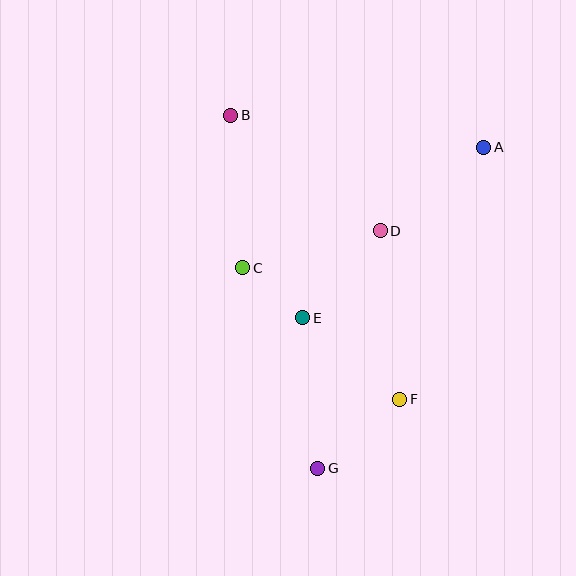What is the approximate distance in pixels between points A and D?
The distance between A and D is approximately 133 pixels.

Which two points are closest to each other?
Points C and E are closest to each other.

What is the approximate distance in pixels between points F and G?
The distance between F and G is approximately 107 pixels.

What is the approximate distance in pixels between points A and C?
The distance between A and C is approximately 269 pixels.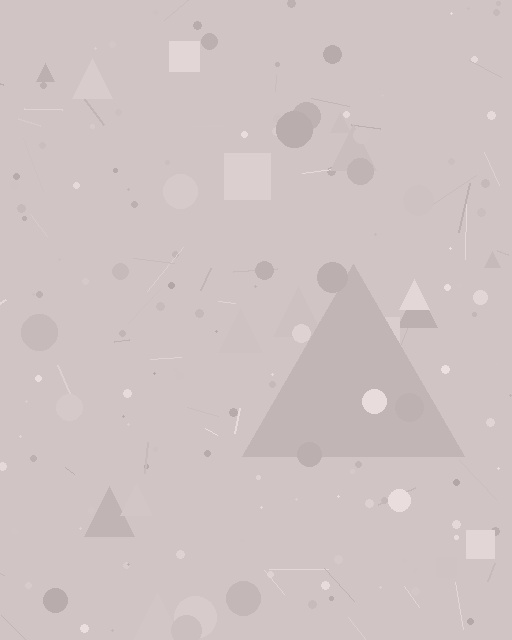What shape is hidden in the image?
A triangle is hidden in the image.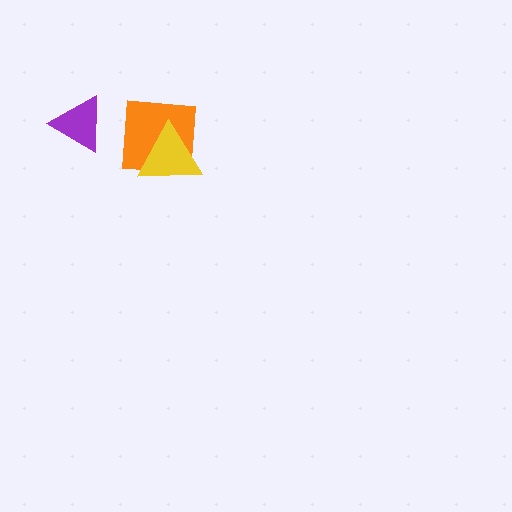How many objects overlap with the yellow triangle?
1 object overlaps with the yellow triangle.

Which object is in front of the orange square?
The yellow triangle is in front of the orange square.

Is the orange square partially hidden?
Yes, it is partially covered by another shape.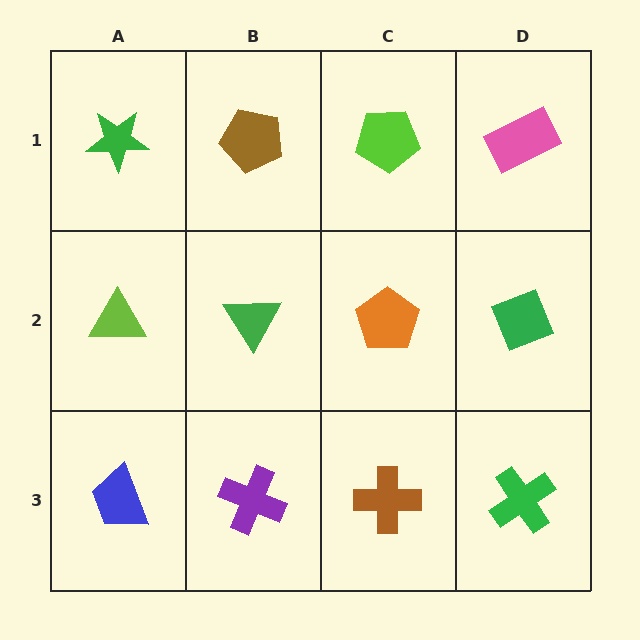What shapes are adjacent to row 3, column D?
A green diamond (row 2, column D), a brown cross (row 3, column C).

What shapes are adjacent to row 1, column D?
A green diamond (row 2, column D), a lime pentagon (row 1, column C).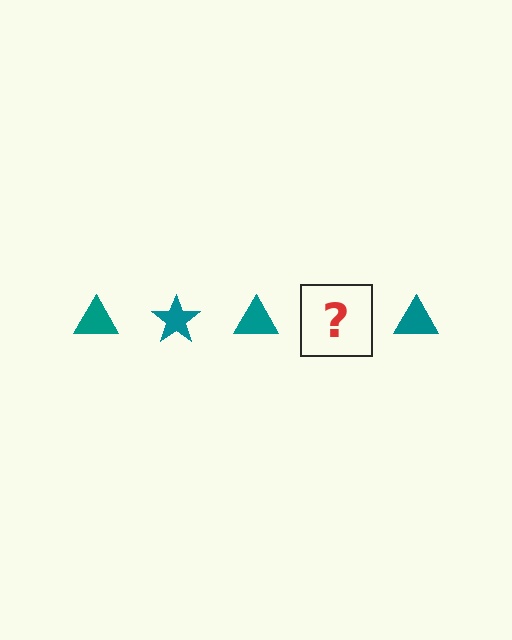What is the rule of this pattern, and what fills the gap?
The rule is that the pattern cycles through triangle, star shapes in teal. The gap should be filled with a teal star.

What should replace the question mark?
The question mark should be replaced with a teal star.